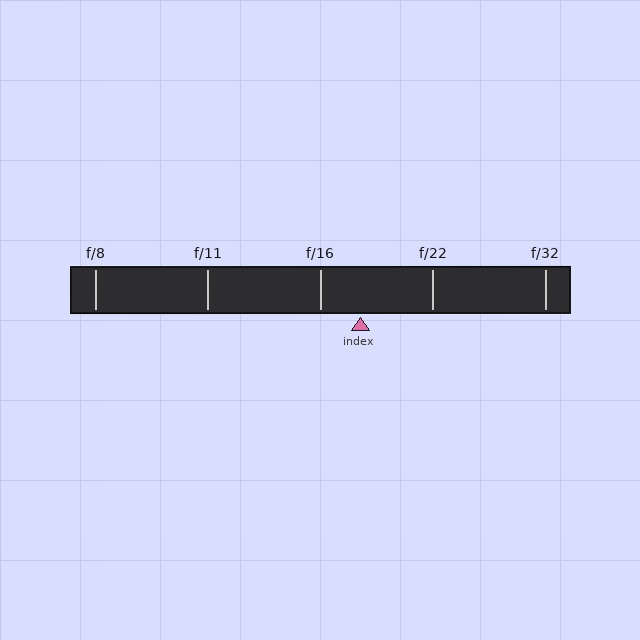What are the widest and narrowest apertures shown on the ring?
The widest aperture shown is f/8 and the narrowest is f/32.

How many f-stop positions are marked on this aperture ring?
There are 5 f-stop positions marked.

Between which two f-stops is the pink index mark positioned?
The index mark is between f/16 and f/22.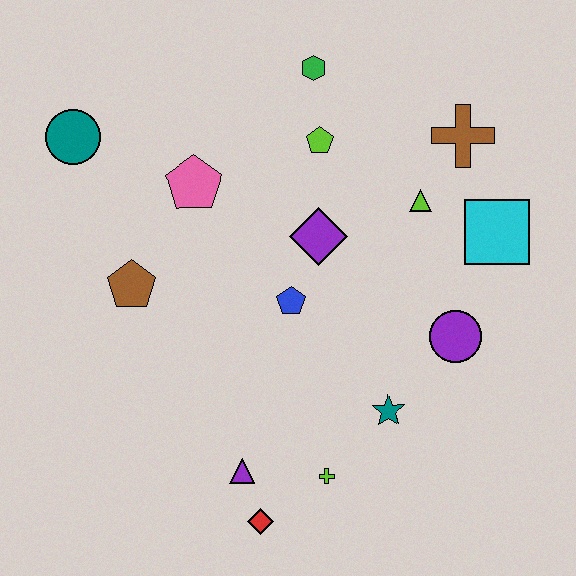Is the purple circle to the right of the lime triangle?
Yes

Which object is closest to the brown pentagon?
The pink pentagon is closest to the brown pentagon.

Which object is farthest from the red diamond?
The green hexagon is farthest from the red diamond.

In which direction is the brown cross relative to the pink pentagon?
The brown cross is to the right of the pink pentagon.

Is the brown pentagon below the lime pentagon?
Yes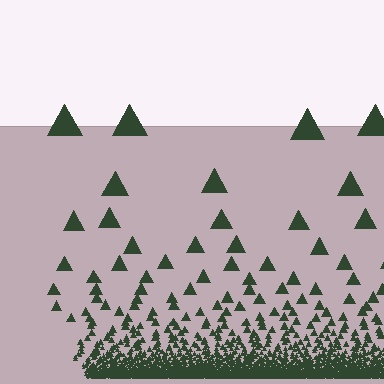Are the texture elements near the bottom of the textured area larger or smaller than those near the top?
Smaller. The gradient is inverted — elements near the bottom are smaller and denser.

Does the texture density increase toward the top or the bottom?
Density increases toward the bottom.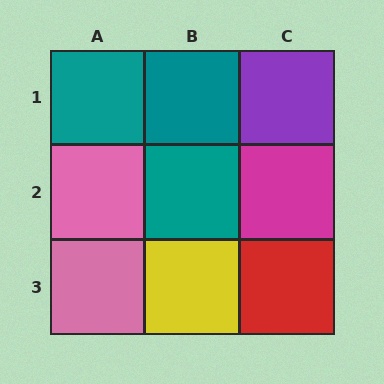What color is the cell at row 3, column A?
Pink.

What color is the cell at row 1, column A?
Teal.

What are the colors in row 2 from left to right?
Pink, teal, magenta.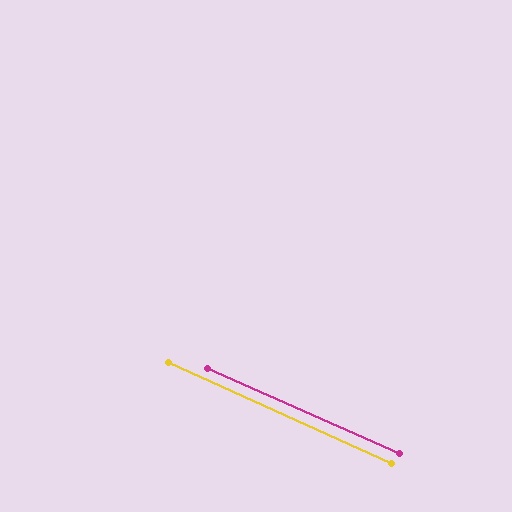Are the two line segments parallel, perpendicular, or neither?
Parallel — their directions differ by only 0.4°.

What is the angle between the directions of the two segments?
Approximately 0 degrees.